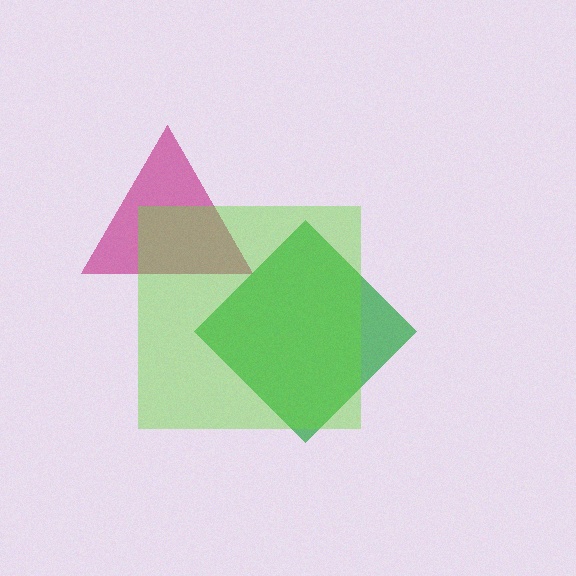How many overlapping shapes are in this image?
There are 3 overlapping shapes in the image.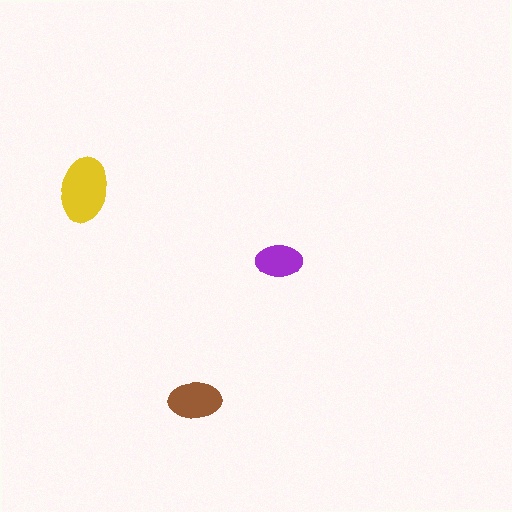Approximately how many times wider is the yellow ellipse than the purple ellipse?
About 1.5 times wider.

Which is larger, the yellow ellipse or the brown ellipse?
The yellow one.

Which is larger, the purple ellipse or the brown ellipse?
The brown one.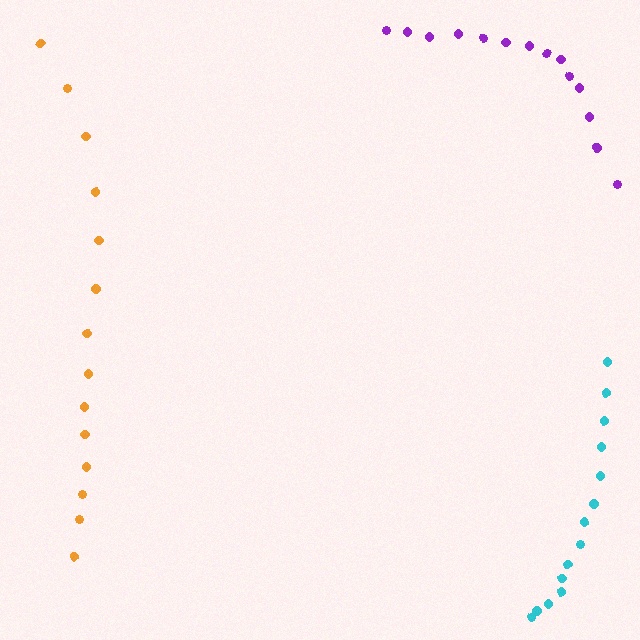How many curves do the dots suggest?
There are 3 distinct paths.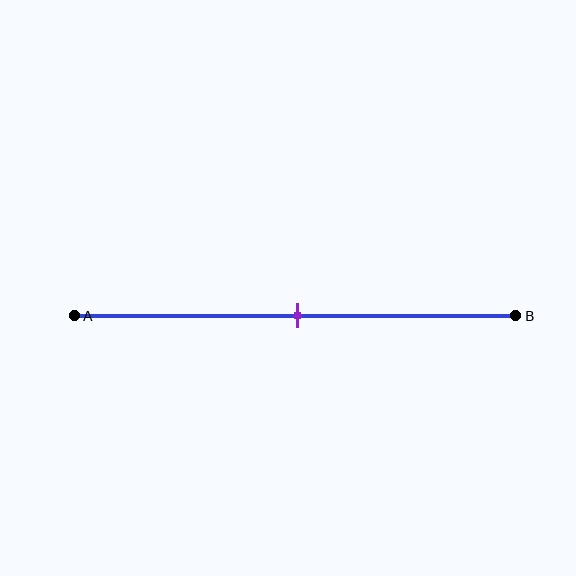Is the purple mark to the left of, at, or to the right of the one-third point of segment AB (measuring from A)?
The purple mark is to the right of the one-third point of segment AB.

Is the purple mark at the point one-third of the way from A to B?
No, the mark is at about 50% from A, not at the 33% one-third point.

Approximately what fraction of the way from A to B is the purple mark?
The purple mark is approximately 50% of the way from A to B.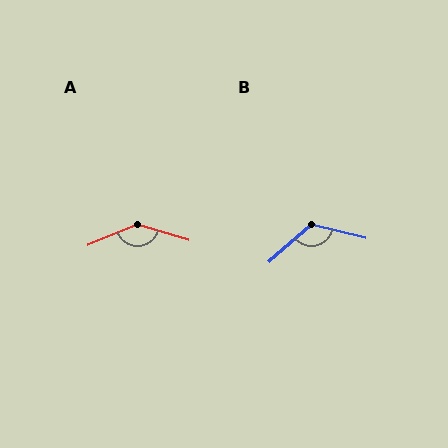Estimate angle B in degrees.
Approximately 125 degrees.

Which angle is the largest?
A, at approximately 140 degrees.